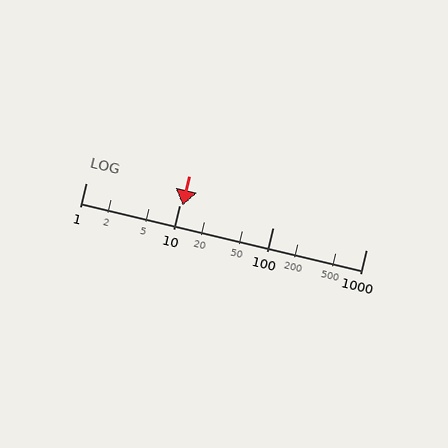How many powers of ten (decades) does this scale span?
The scale spans 3 decades, from 1 to 1000.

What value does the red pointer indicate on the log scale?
The pointer indicates approximately 11.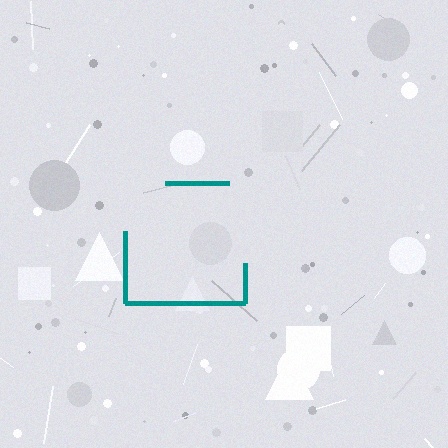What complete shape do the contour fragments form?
The contour fragments form a square.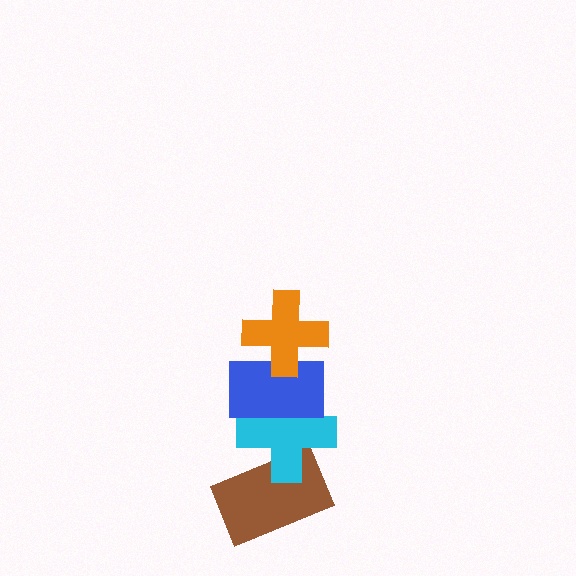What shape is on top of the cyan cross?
The blue rectangle is on top of the cyan cross.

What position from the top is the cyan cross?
The cyan cross is 3rd from the top.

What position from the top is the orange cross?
The orange cross is 1st from the top.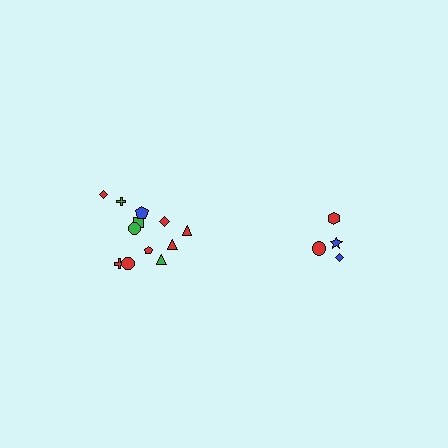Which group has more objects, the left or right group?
The left group.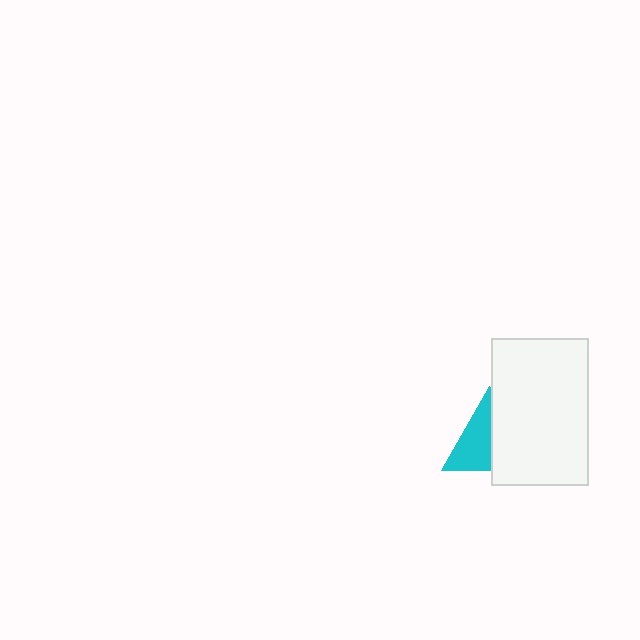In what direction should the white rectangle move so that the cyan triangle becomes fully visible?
The white rectangle should move right. That is the shortest direction to clear the overlap and leave the cyan triangle fully visible.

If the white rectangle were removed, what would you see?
You would see the complete cyan triangle.